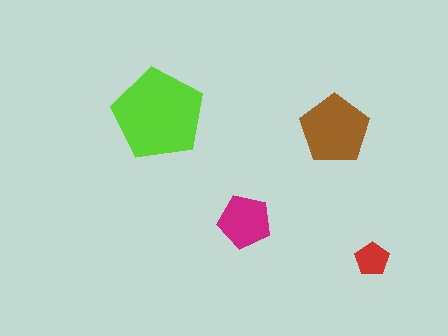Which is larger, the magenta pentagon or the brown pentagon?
The brown one.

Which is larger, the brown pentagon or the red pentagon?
The brown one.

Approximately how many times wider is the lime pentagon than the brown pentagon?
About 1.5 times wider.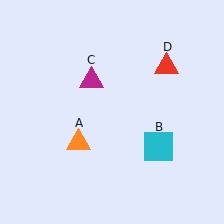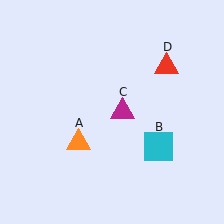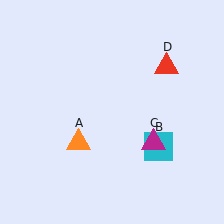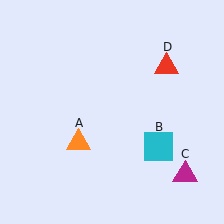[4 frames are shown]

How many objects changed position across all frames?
1 object changed position: magenta triangle (object C).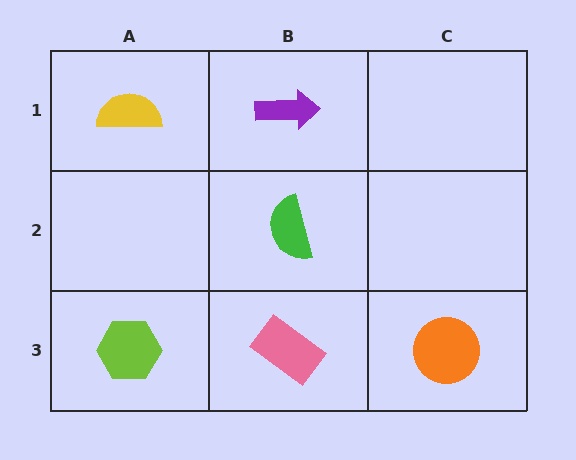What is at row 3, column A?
A lime hexagon.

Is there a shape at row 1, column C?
No, that cell is empty.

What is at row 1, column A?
A yellow semicircle.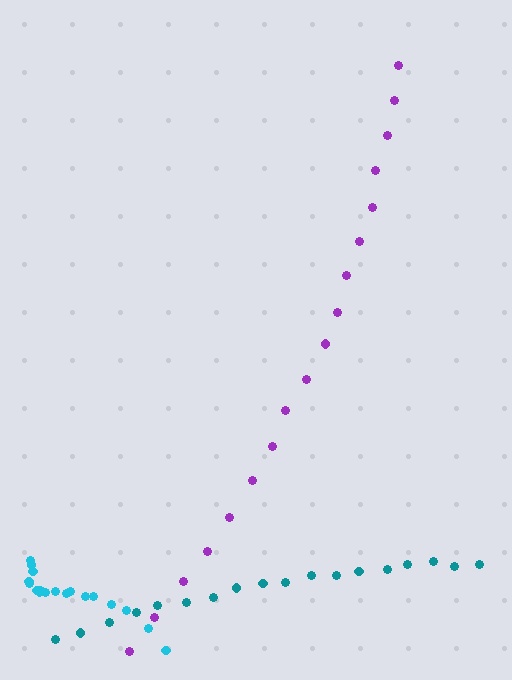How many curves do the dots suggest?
There are 3 distinct paths.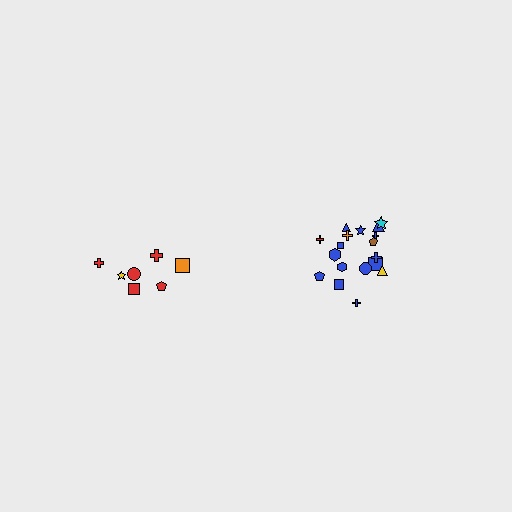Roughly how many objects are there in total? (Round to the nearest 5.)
Roughly 25 objects in total.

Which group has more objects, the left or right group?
The right group.